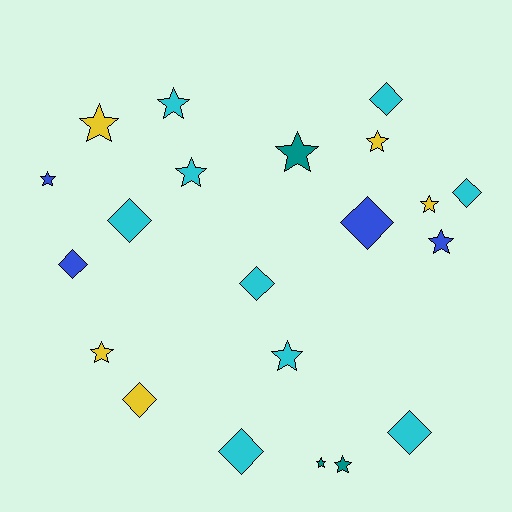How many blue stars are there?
There are 2 blue stars.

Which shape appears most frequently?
Star, with 12 objects.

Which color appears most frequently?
Cyan, with 9 objects.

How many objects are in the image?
There are 21 objects.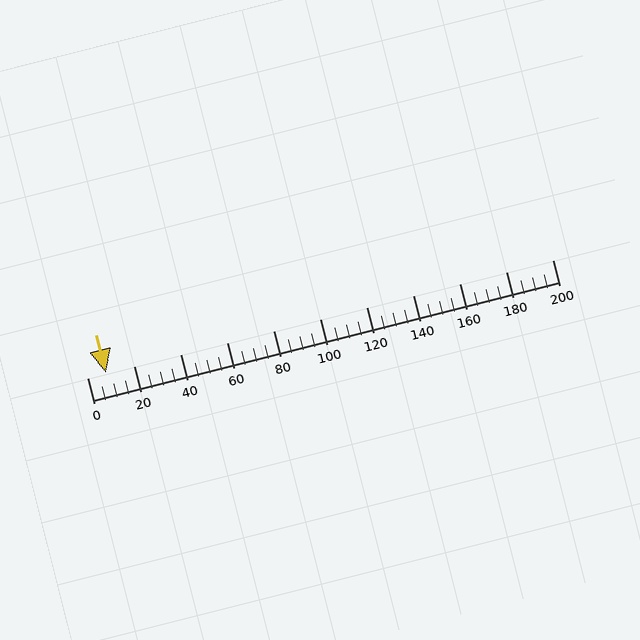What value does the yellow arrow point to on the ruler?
The yellow arrow points to approximately 8.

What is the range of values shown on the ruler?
The ruler shows values from 0 to 200.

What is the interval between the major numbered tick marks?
The major tick marks are spaced 20 units apart.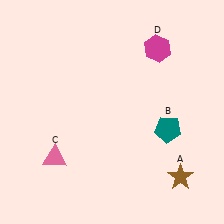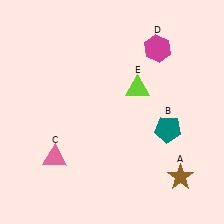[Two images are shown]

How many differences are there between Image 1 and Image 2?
There is 1 difference between the two images.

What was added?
A lime triangle (E) was added in Image 2.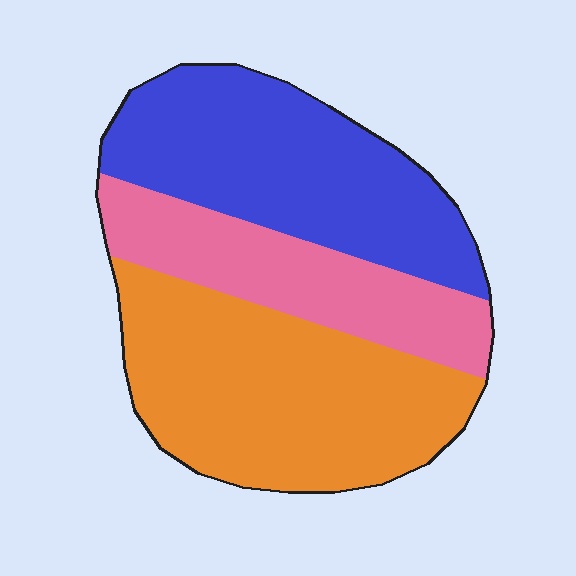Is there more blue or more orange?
Orange.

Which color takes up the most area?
Orange, at roughly 40%.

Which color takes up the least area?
Pink, at roughly 25%.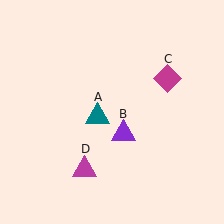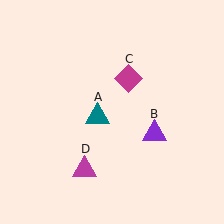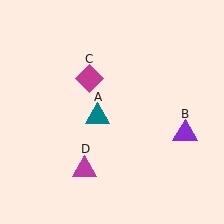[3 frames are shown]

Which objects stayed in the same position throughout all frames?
Teal triangle (object A) and magenta triangle (object D) remained stationary.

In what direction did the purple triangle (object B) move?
The purple triangle (object B) moved right.